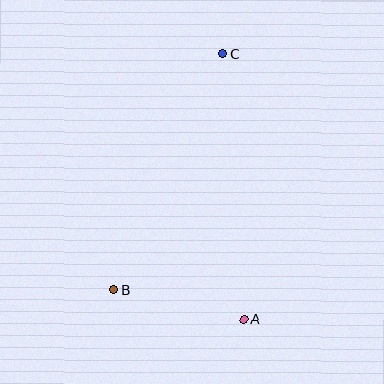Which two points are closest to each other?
Points A and B are closest to each other.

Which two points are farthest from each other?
Points A and C are farthest from each other.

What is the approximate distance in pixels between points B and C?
The distance between B and C is approximately 260 pixels.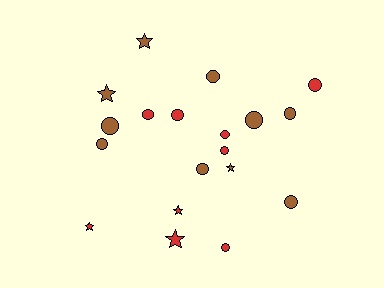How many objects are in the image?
There are 19 objects.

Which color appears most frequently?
Brown, with 10 objects.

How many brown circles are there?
There are 7 brown circles.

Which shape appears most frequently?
Circle, with 13 objects.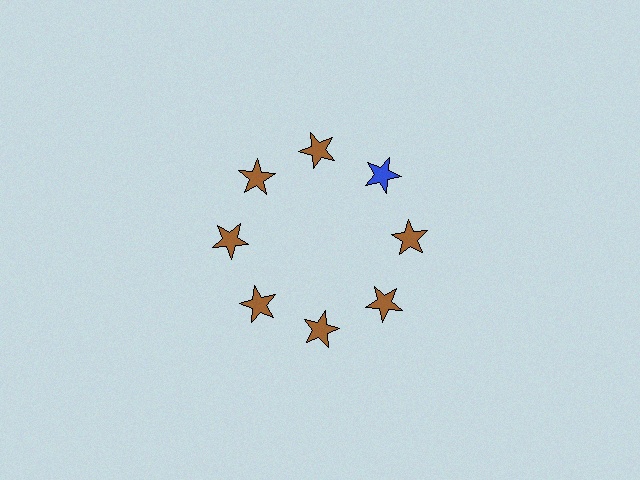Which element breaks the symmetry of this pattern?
The blue star at roughly the 2 o'clock position breaks the symmetry. All other shapes are brown stars.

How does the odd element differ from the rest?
It has a different color: blue instead of brown.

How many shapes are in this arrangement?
There are 8 shapes arranged in a ring pattern.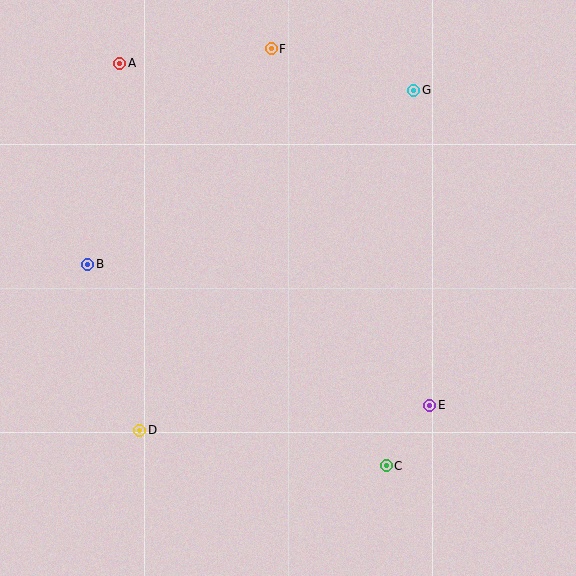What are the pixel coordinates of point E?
Point E is at (430, 405).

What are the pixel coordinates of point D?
Point D is at (140, 431).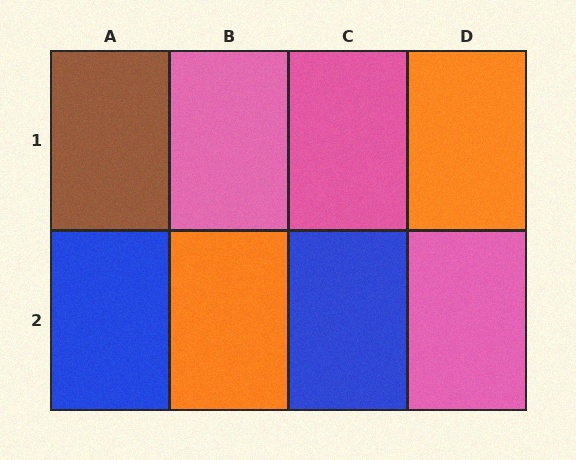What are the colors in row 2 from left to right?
Blue, orange, blue, pink.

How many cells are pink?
3 cells are pink.